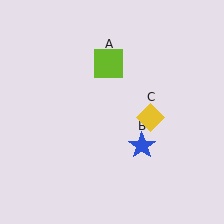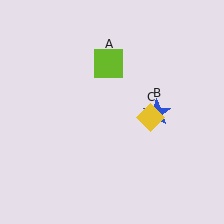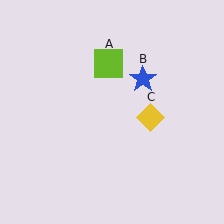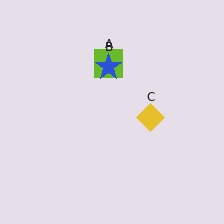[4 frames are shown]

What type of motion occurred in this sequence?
The blue star (object B) rotated counterclockwise around the center of the scene.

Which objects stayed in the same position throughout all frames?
Lime square (object A) and yellow diamond (object C) remained stationary.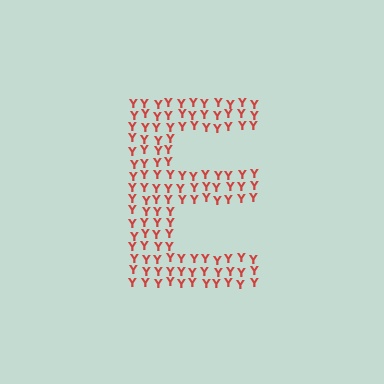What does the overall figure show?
The overall figure shows the letter E.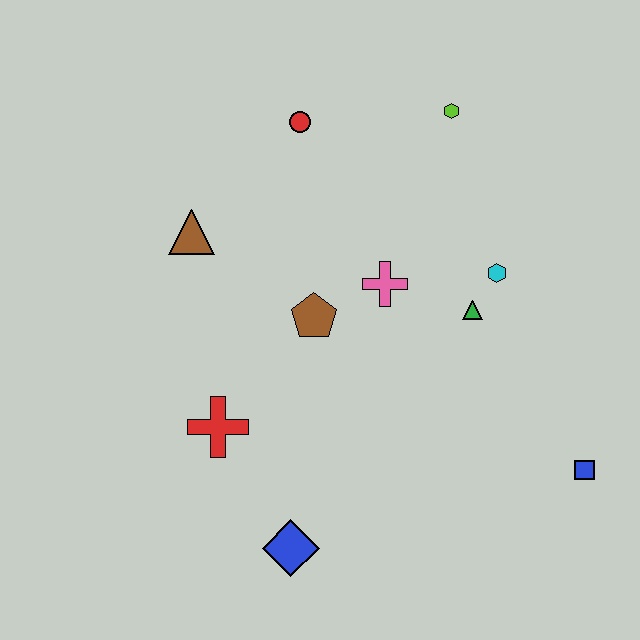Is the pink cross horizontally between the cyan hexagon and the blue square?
No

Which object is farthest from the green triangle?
The blue diamond is farthest from the green triangle.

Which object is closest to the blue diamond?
The red cross is closest to the blue diamond.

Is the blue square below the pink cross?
Yes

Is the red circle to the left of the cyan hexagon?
Yes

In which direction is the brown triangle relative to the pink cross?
The brown triangle is to the left of the pink cross.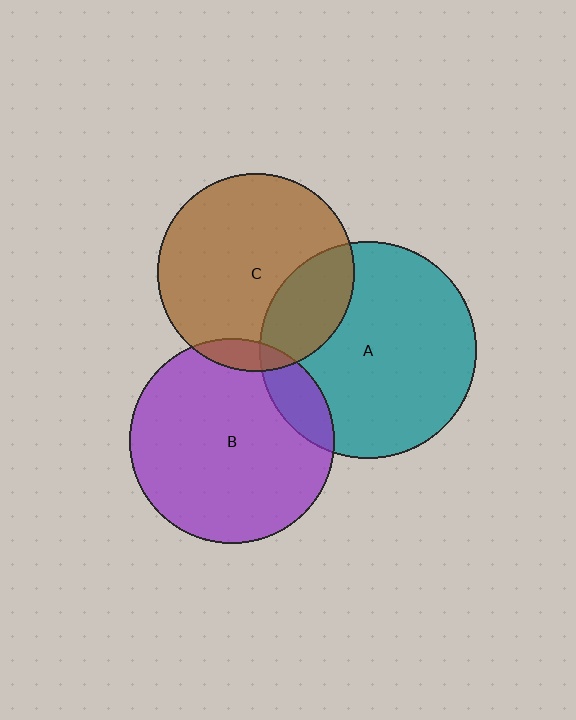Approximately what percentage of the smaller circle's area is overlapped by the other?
Approximately 15%.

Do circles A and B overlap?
Yes.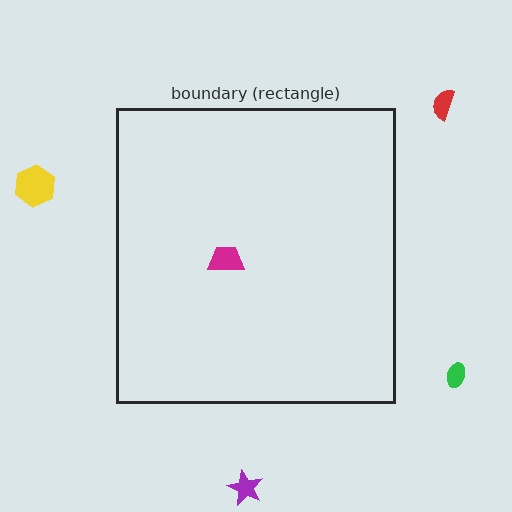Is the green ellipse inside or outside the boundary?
Outside.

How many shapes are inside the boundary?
1 inside, 4 outside.